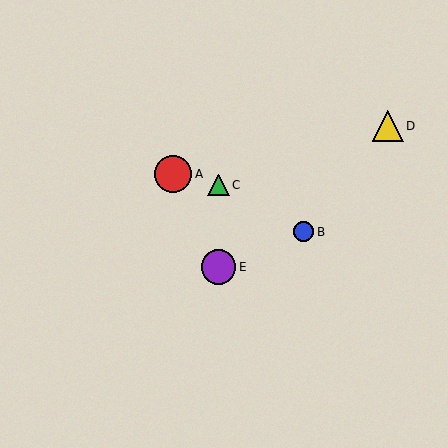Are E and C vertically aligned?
Yes, both are at x≈219.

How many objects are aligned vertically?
2 objects (C, E) are aligned vertically.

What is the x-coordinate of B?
Object B is at x≈303.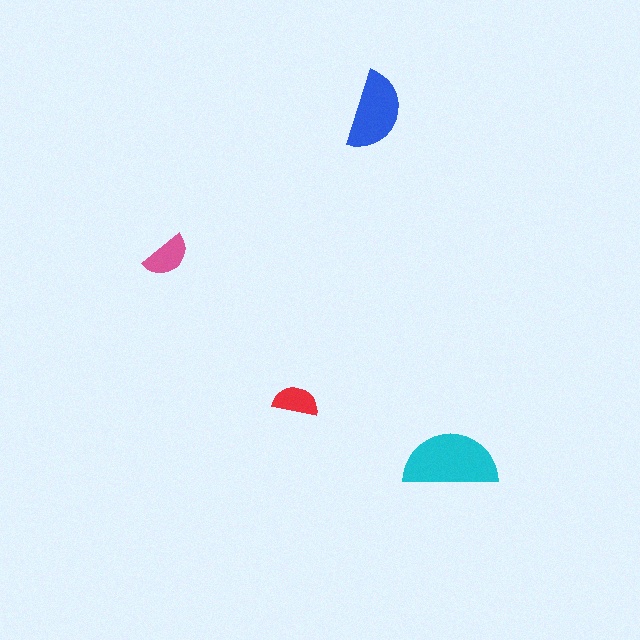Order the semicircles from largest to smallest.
the cyan one, the blue one, the pink one, the red one.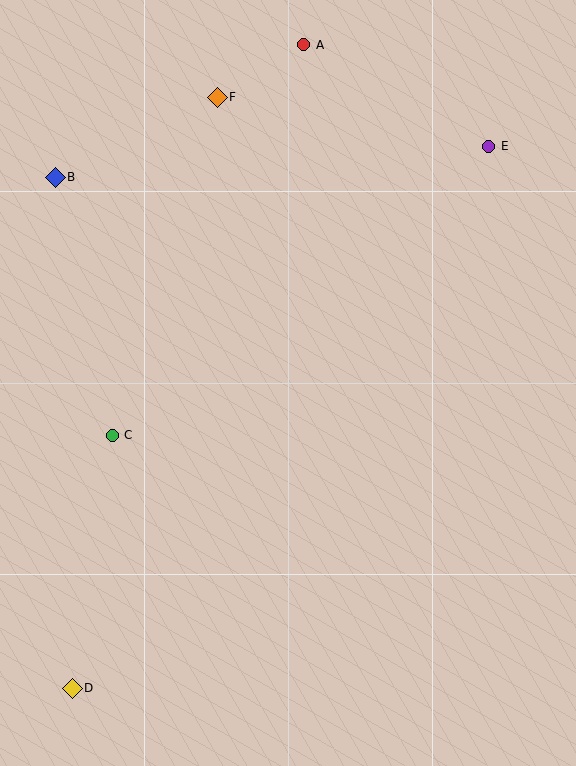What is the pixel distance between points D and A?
The distance between D and A is 684 pixels.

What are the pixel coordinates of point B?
Point B is at (55, 177).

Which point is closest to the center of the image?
Point C at (112, 435) is closest to the center.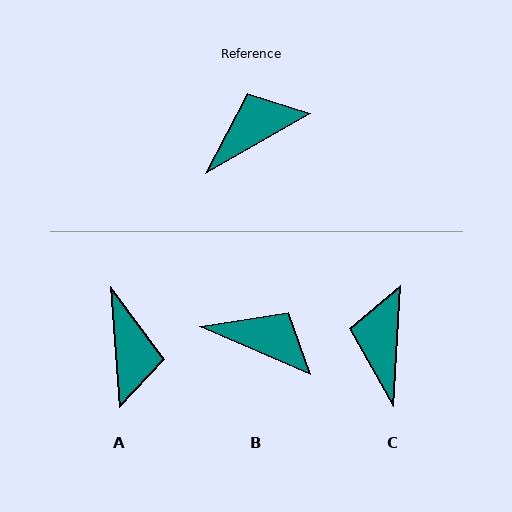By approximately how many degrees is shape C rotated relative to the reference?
Approximately 57 degrees counter-clockwise.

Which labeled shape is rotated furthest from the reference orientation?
A, about 116 degrees away.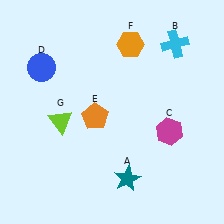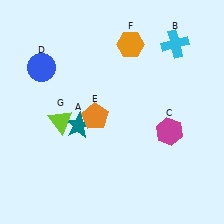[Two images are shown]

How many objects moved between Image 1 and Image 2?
1 object moved between the two images.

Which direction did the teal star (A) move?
The teal star (A) moved up.